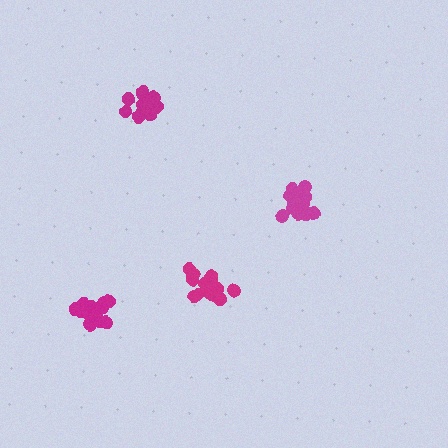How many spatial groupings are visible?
There are 4 spatial groupings.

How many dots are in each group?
Group 1: 13 dots, Group 2: 15 dots, Group 3: 17 dots, Group 4: 17 dots (62 total).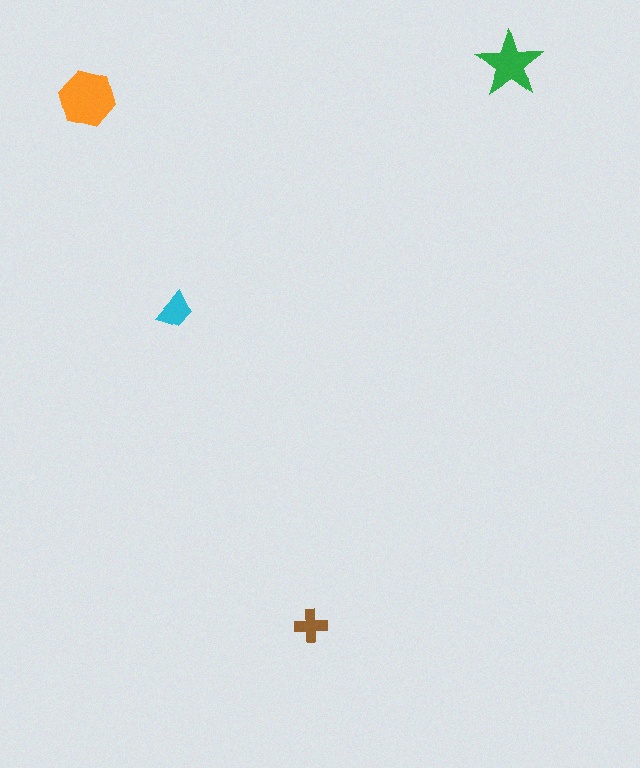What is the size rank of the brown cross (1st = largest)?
4th.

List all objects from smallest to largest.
The brown cross, the cyan trapezoid, the green star, the orange hexagon.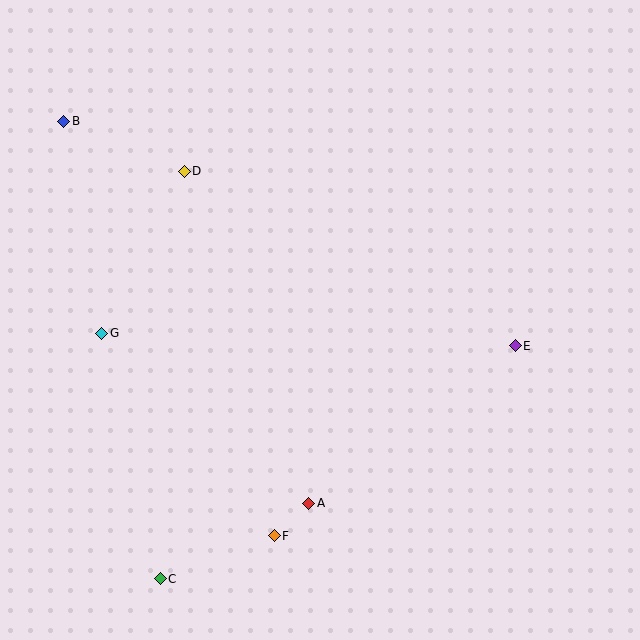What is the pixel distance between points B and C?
The distance between B and C is 468 pixels.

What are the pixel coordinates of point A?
Point A is at (309, 503).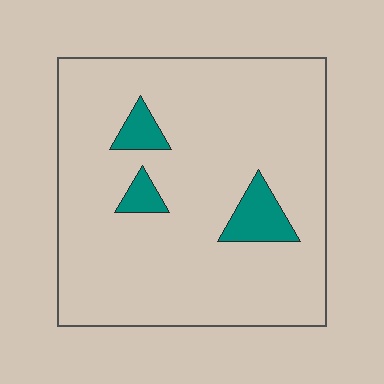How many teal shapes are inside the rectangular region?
3.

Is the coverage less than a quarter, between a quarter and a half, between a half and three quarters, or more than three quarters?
Less than a quarter.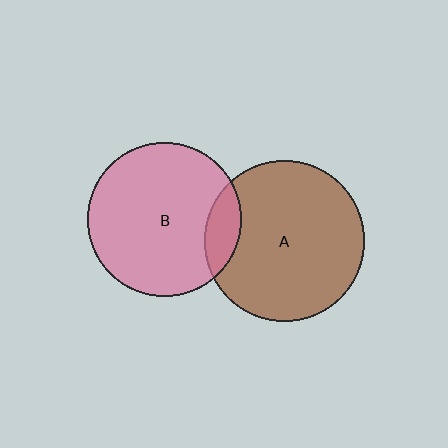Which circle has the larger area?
Circle A (brown).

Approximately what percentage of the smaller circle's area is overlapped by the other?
Approximately 15%.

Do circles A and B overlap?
Yes.